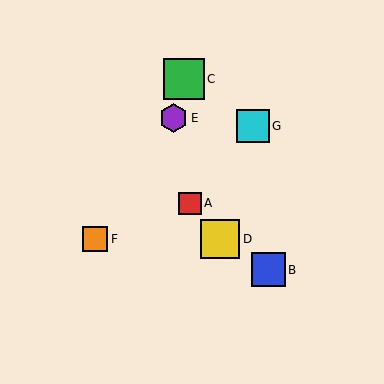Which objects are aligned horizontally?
Objects D, F are aligned horizontally.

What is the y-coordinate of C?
Object C is at y≈79.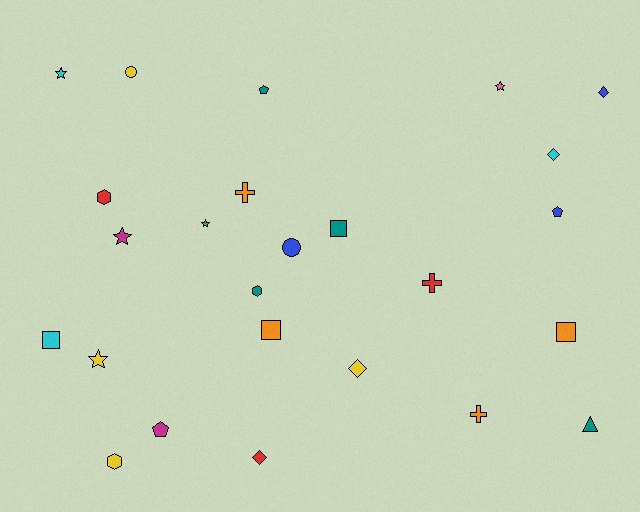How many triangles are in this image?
There is 1 triangle.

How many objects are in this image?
There are 25 objects.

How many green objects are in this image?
There is 1 green object.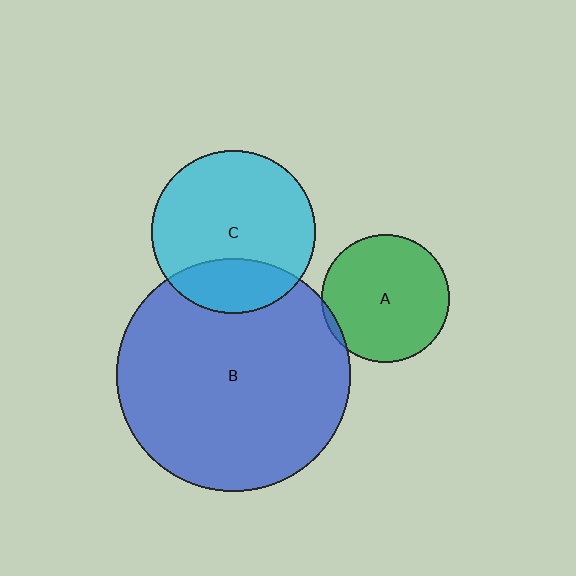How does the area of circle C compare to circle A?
Approximately 1.6 times.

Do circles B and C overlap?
Yes.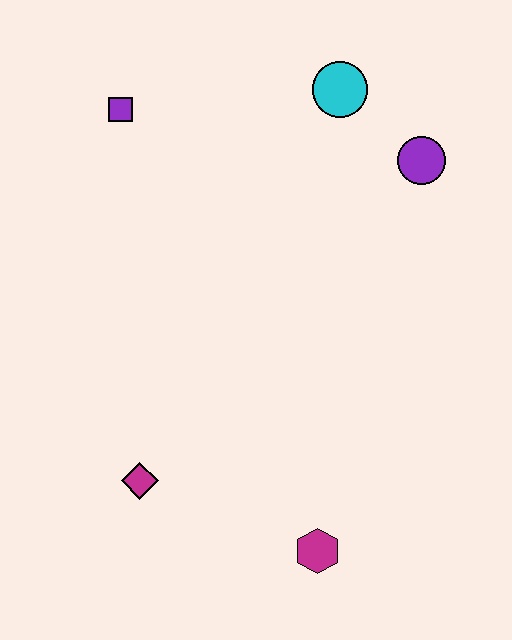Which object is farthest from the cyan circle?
The magenta hexagon is farthest from the cyan circle.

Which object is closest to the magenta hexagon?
The magenta diamond is closest to the magenta hexagon.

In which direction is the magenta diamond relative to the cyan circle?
The magenta diamond is below the cyan circle.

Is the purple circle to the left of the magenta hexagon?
No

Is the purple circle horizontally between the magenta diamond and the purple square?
No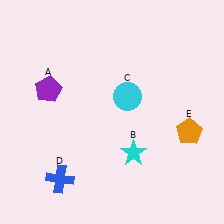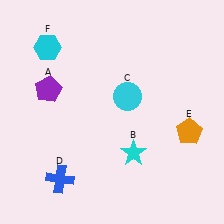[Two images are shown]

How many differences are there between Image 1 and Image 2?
There is 1 difference between the two images.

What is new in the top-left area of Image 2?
A cyan hexagon (F) was added in the top-left area of Image 2.